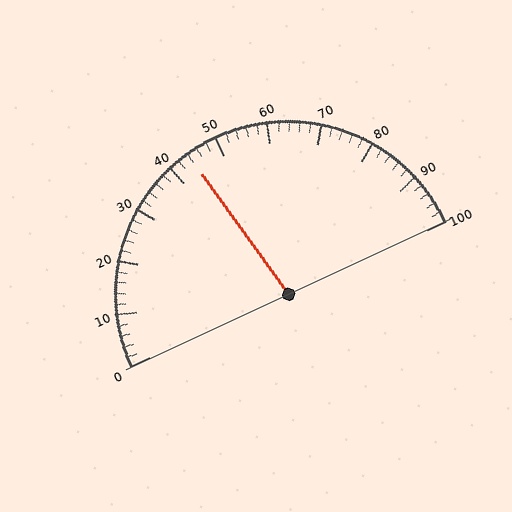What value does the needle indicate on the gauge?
The needle indicates approximately 44.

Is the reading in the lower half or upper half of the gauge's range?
The reading is in the lower half of the range (0 to 100).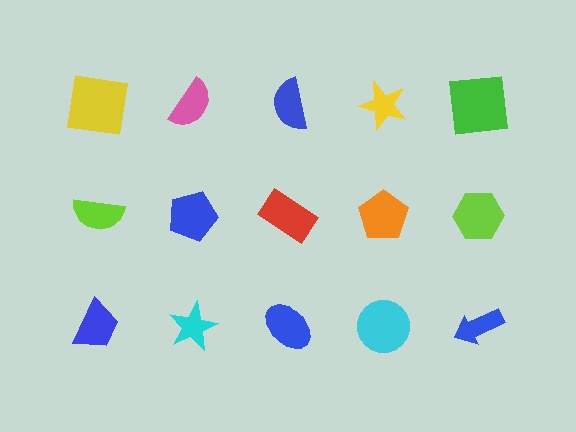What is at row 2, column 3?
A red rectangle.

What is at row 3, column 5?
A blue arrow.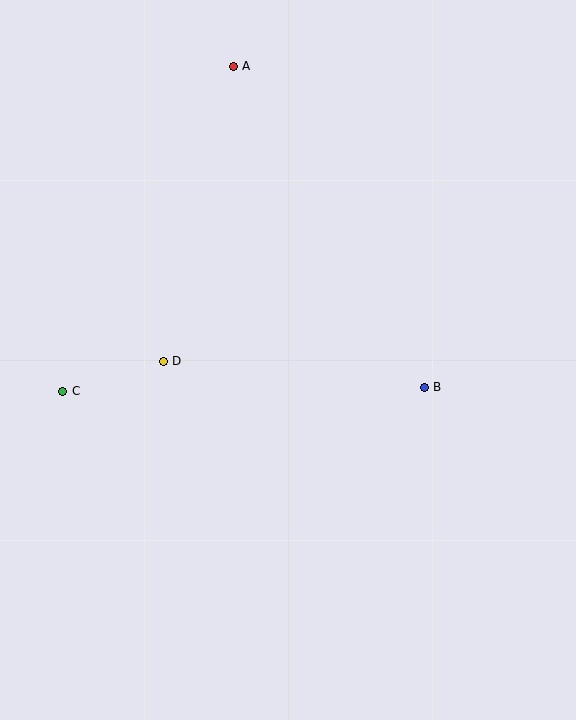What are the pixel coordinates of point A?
Point A is at (233, 66).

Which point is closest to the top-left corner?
Point A is closest to the top-left corner.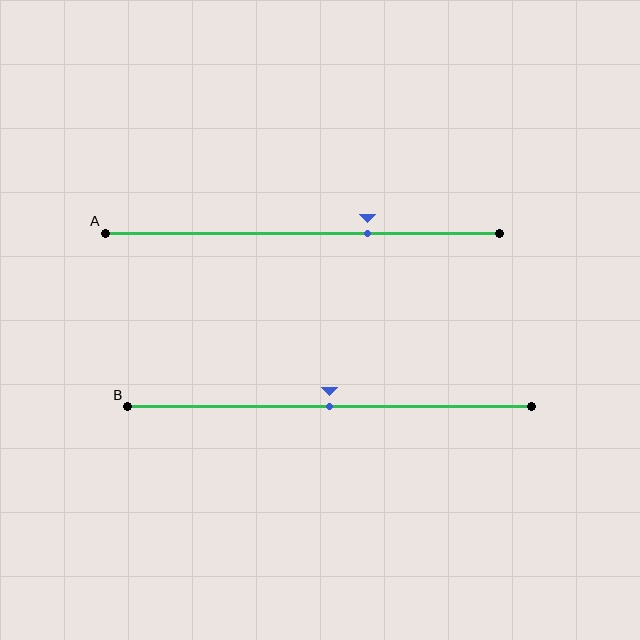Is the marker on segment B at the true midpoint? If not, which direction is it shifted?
Yes, the marker on segment B is at the true midpoint.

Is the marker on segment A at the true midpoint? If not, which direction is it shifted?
No, the marker on segment A is shifted to the right by about 17% of the segment length.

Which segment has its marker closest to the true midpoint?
Segment B has its marker closest to the true midpoint.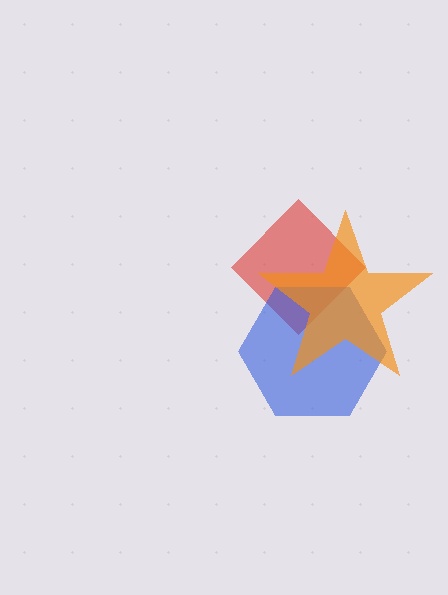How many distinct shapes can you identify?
There are 3 distinct shapes: a red diamond, a blue hexagon, an orange star.